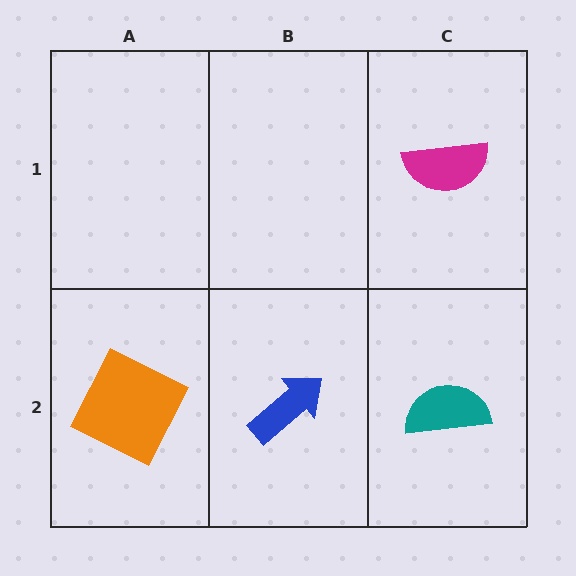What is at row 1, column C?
A magenta semicircle.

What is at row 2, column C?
A teal semicircle.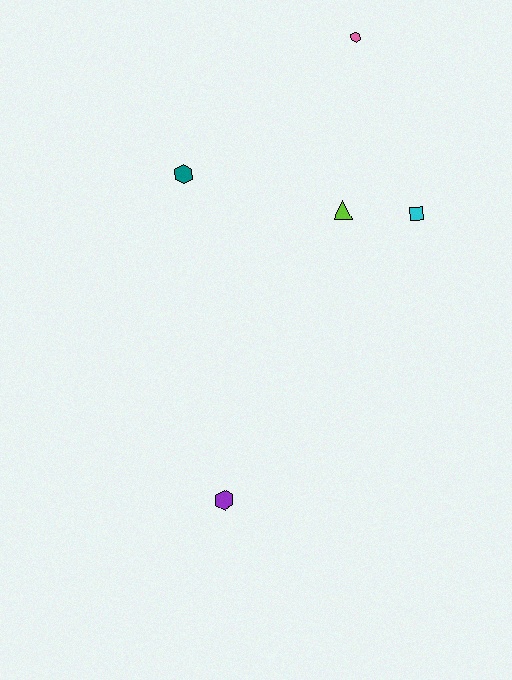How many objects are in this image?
There are 5 objects.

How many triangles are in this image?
There is 1 triangle.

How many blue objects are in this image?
There are no blue objects.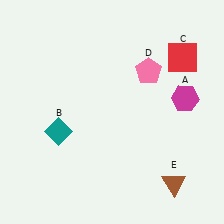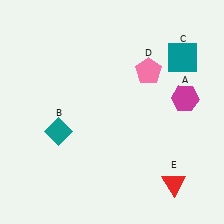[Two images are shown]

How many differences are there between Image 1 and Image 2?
There are 2 differences between the two images.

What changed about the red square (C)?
In Image 1, C is red. In Image 2, it changed to teal.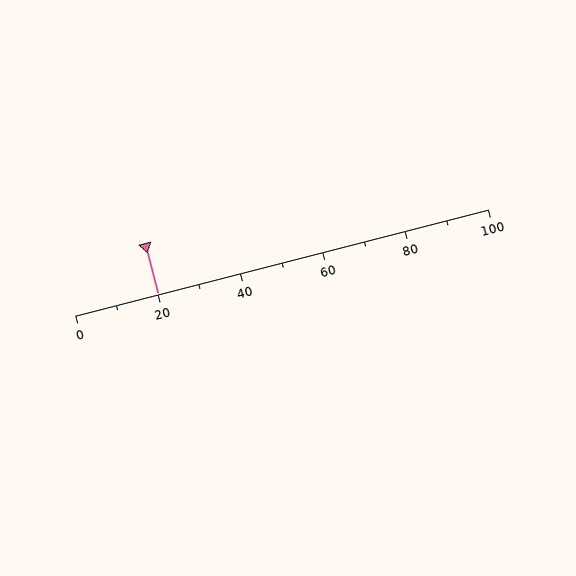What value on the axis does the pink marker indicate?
The marker indicates approximately 20.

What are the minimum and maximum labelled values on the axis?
The axis runs from 0 to 100.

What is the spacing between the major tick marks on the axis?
The major ticks are spaced 20 apart.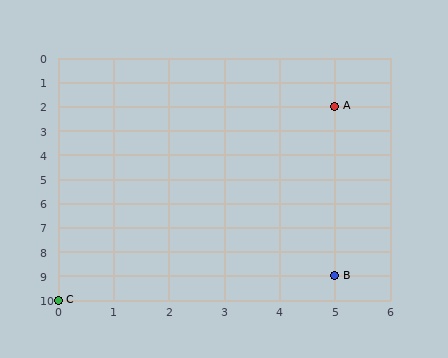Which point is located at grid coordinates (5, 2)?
Point A is at (5, 2).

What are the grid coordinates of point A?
Point A is at grid coordinates (5, 2).